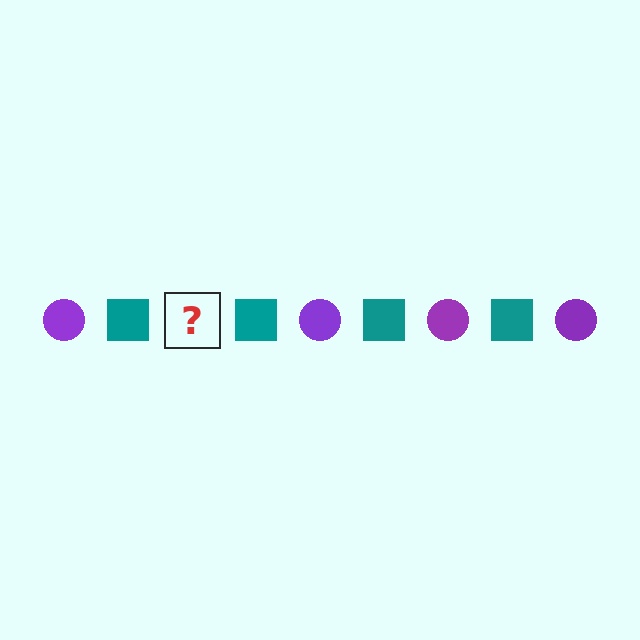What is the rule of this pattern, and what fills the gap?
The rule is that the pattern alternates between purple circle and teal square. The gap should be filled with a purple circle.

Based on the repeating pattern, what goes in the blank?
The blank should be a purple circle.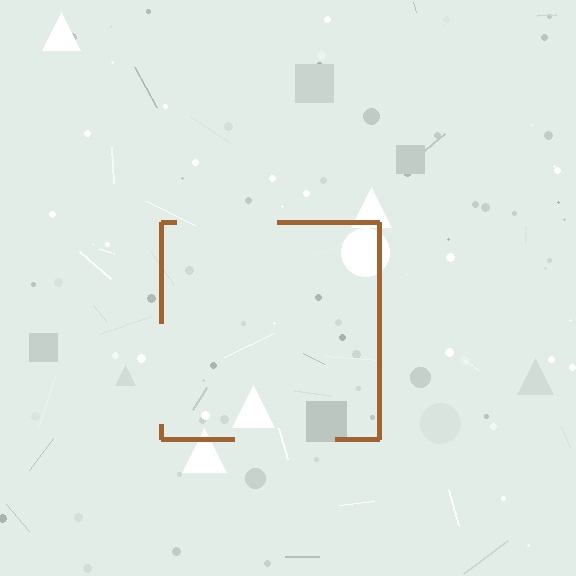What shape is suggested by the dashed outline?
The dashed outline suggests a square.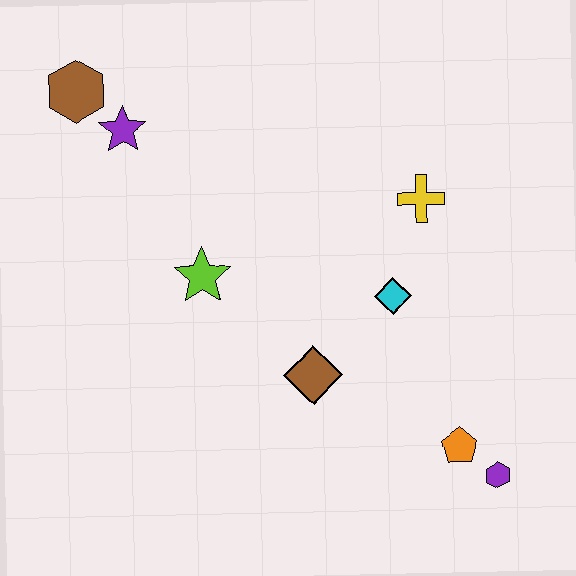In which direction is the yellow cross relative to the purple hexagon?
The yellow cross is above the purple hexagon.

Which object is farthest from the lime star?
The purple hexagon is farthest from the lime star.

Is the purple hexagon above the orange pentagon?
No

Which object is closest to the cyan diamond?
The yellow cross is closest to the cyan diamond.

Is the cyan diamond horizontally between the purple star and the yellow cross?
Yes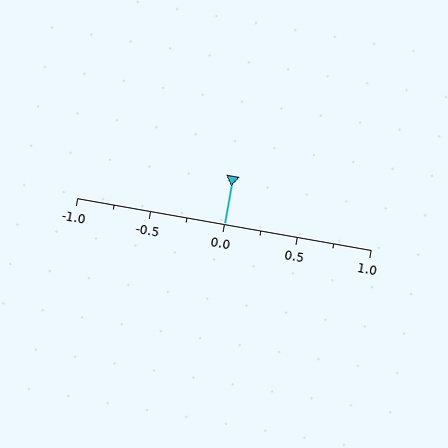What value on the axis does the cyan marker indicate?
The marker indicates approximately 0.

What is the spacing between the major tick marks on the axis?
The major ticks are spaced 0.5 apart.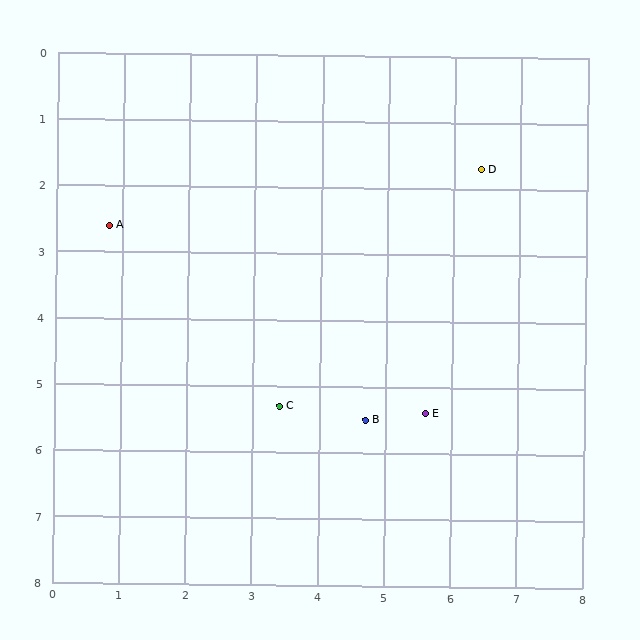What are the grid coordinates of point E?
Point E is at approximately (5.6, 5.4).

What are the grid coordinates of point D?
Point D is at approximately (6.4, 1.7).